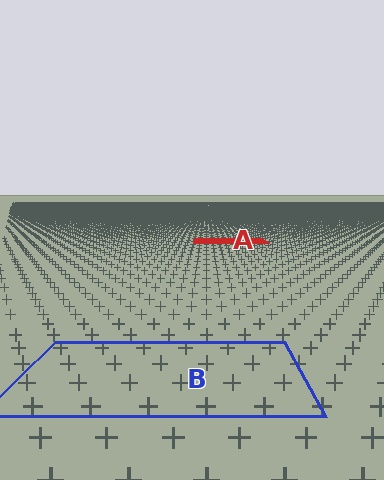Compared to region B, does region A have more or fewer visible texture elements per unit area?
Region A has more texture elements per unit area — they are packed more densely because it is farther away.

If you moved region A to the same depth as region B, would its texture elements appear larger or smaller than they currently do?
They would appear larger. At a closer depth, the same texture elements are projected at a bigger on-screen size.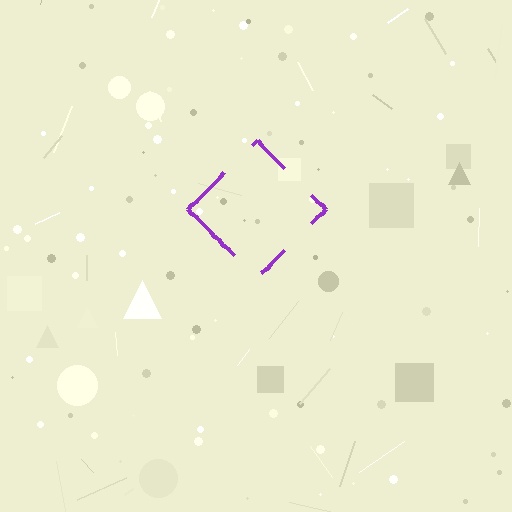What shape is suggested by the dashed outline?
The dashed outline suggests a diamond.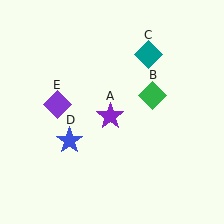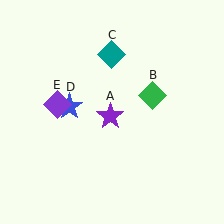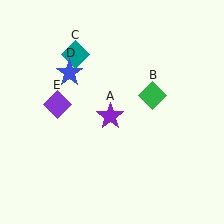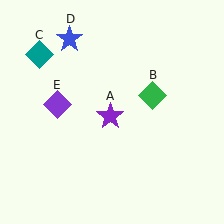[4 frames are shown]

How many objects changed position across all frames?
2 objects changed position: teal diamond (object C), blue star (object D).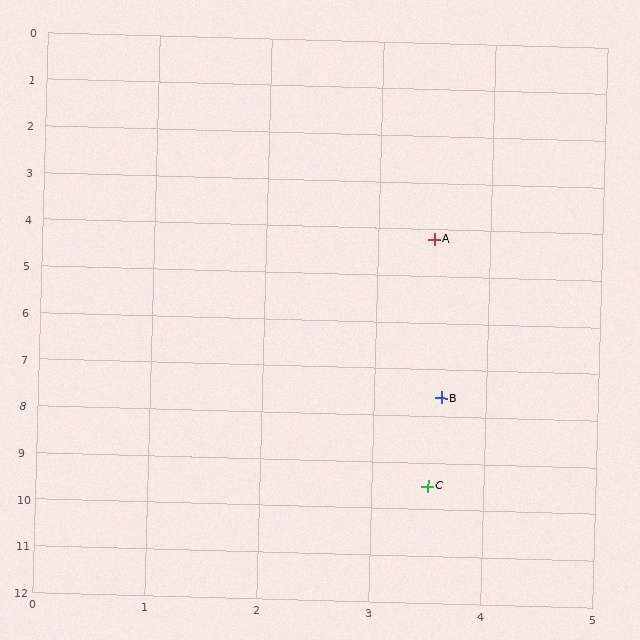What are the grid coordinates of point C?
Point C is at approximately (3.5, 9.5).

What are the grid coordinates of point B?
Point B is at approximately (3.6, 7.6).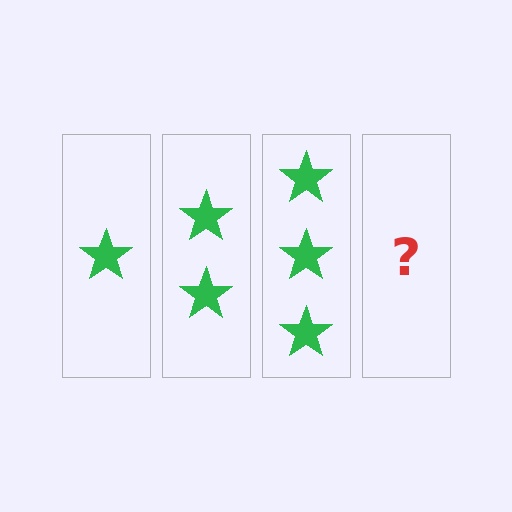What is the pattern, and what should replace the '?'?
The pattern is that each step adds one more star. The '?' should be 4 stars.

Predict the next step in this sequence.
The next step is 4 stars.